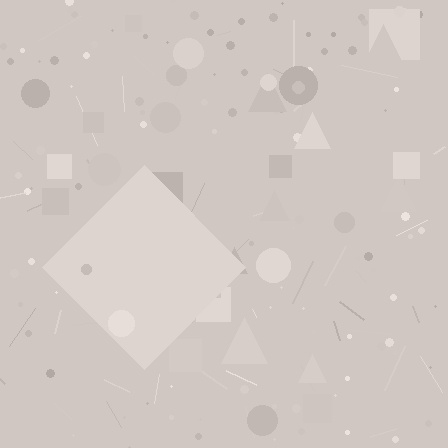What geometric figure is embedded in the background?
A diamond is embedded in the background.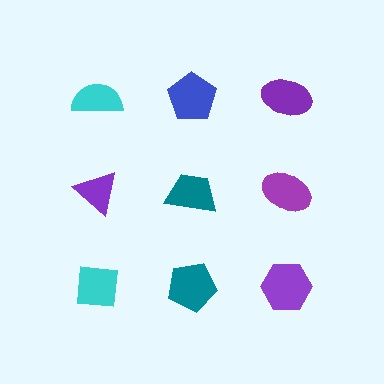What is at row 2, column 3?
A purple ellipse.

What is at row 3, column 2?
A teal pentagon.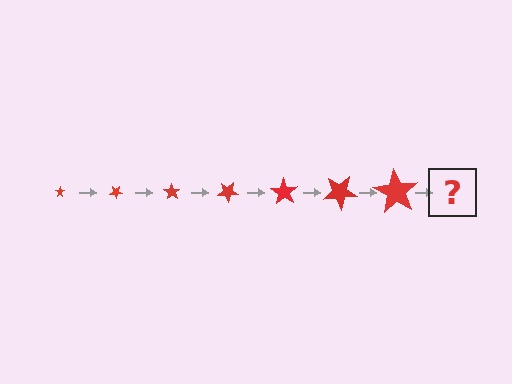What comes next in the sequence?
The next element should be a star, larger than the previous one and rotated 245 degrees from the start.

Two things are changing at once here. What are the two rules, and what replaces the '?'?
The two rules are that the star grows larger each step and it rotates 35 degrees each step. The '?' should be a star, larger than the previous one and rotated 245 degrees from the start.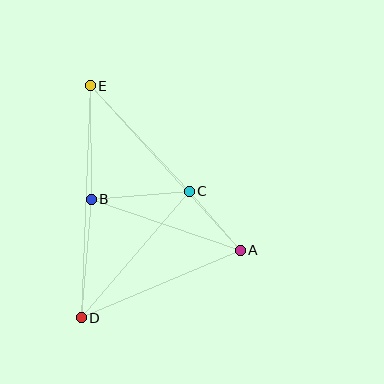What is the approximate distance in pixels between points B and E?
The distance between B and E is approximately 114 pixels.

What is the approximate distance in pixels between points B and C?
The distance between B and C is approximately 98 pixels.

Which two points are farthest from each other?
Points D and E are farthest from each other.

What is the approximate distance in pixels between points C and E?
The distance between C and E is approximately 145 pixels.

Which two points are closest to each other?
Points A and C are closest to each other.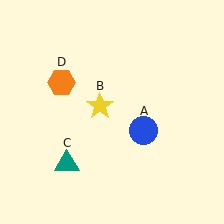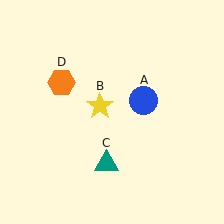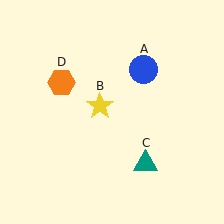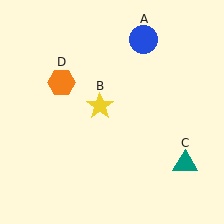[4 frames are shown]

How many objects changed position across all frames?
2 objects changed position: blue circle (object A), teal triangle (object C).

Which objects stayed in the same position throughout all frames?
Yellow star (object B) and orange hexagon (object D) remained stationary.